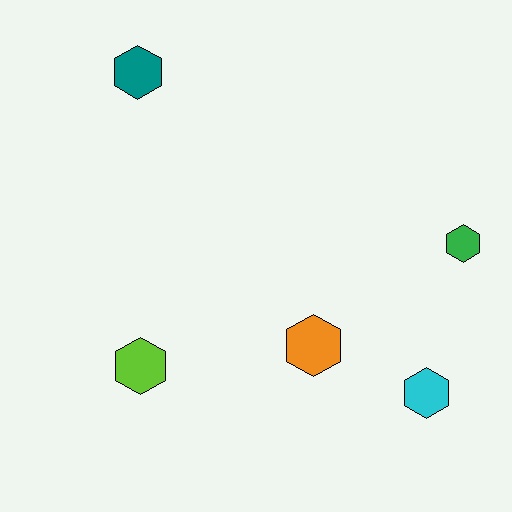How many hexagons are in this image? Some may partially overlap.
There are 5 hexagons.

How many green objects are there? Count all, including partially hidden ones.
There is 1 green object.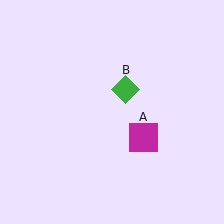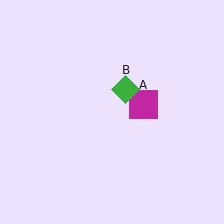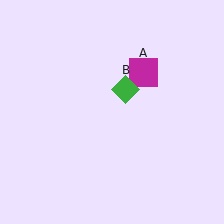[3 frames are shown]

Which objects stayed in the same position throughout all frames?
Green diamond (object B) remained stationary.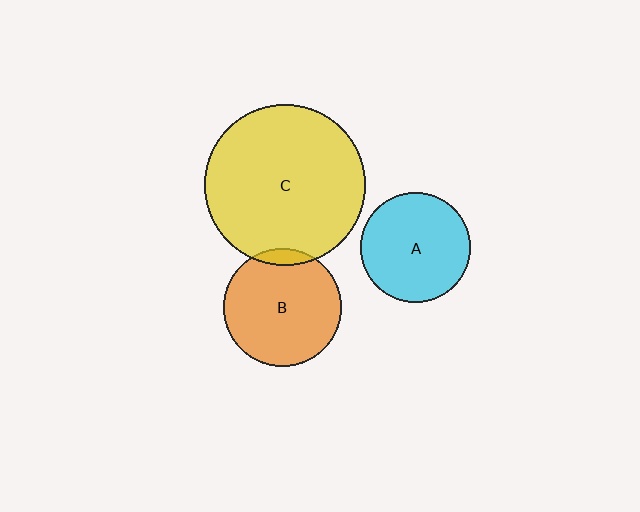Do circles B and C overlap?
Yes.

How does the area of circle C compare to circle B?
Approximately 1.9 times.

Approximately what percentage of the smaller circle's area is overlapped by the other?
Approximately 5%.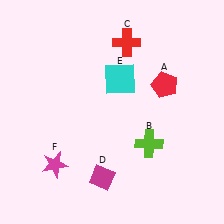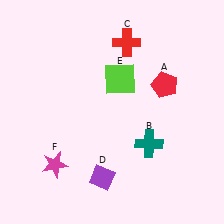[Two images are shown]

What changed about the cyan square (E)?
In Image 1, E is cyan. In Image 2, it changed to lime.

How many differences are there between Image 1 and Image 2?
There are 3 differences between the two images.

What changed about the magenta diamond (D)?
In Image 1, D is magenta. In Image 2, it changed to purple.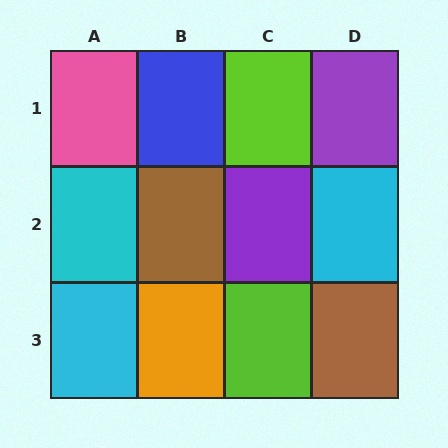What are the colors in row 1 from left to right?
Pink, blue, lime, purple.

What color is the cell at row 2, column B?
Brown.